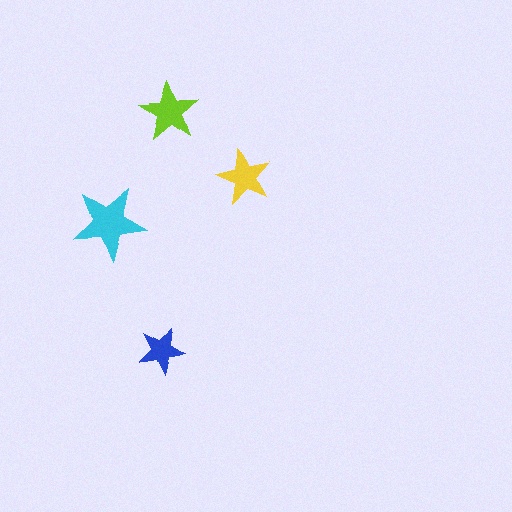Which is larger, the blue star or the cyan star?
The cyan one.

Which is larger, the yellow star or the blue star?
The yellow one.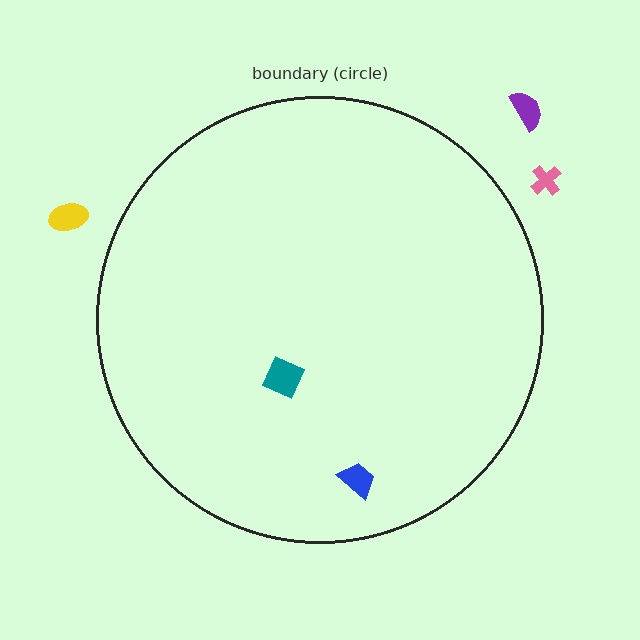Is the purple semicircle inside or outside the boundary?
Outside.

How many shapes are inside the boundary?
2 inside, 3 outside.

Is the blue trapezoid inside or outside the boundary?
Inside.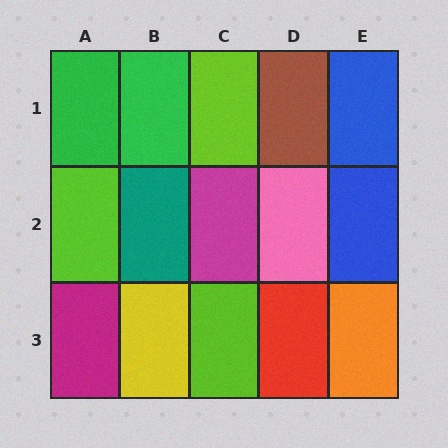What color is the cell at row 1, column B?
Green.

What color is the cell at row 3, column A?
Magenta.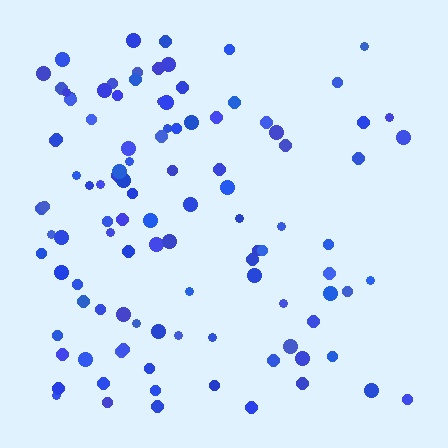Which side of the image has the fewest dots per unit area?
The right.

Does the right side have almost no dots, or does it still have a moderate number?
Still a moderate number, just noticeably fewer than the left.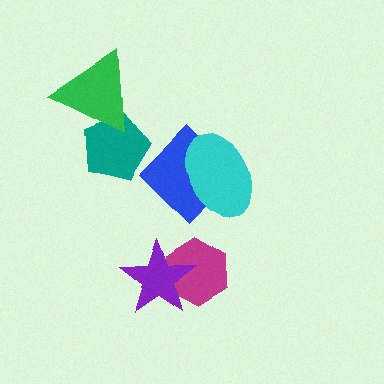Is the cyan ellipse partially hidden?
No, no other shape covers it.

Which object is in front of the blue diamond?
The cyan ellipse is in front of the blue diamond.